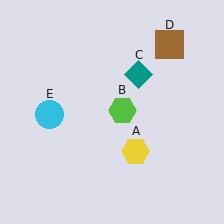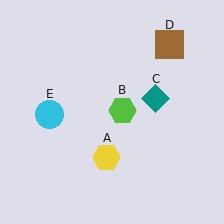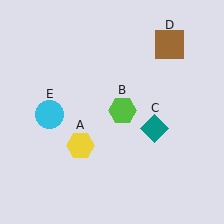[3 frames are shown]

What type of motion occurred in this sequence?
The yellow hexagon (object A), teal diamond (object C) rotated clockwise around the center of the scene.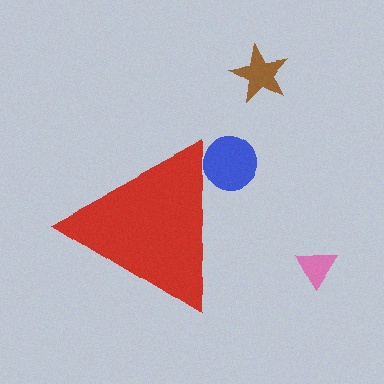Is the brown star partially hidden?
No, the brown star is fully visible.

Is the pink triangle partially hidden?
No, the pink triangle is fully visible.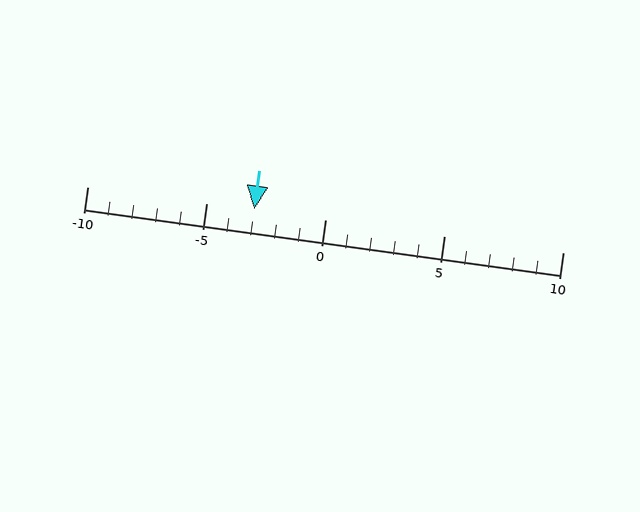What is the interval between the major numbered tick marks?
The major tick marks are spaced 5 units apart.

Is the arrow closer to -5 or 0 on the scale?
The arrow is closer to -5.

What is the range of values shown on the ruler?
The ruler shows values from -10 to 10.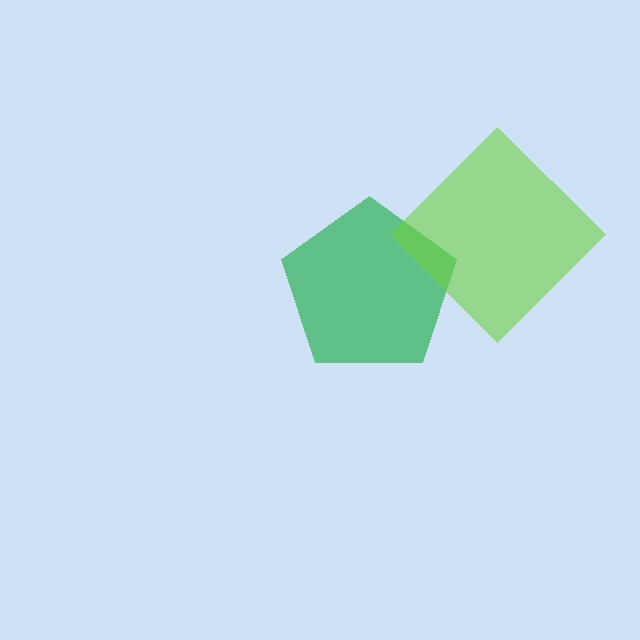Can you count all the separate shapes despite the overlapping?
Yes, there are 2 separate shapes.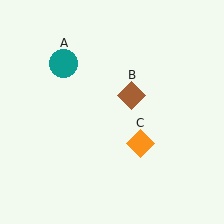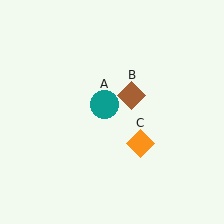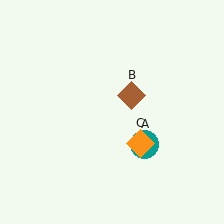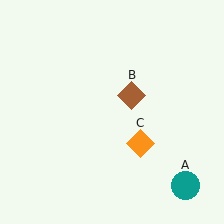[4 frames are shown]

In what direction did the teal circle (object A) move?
The teal circle (object A) moved down and to the right.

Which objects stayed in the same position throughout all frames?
Brown diamond (object B) and orange diamond (object C) remained stationary.